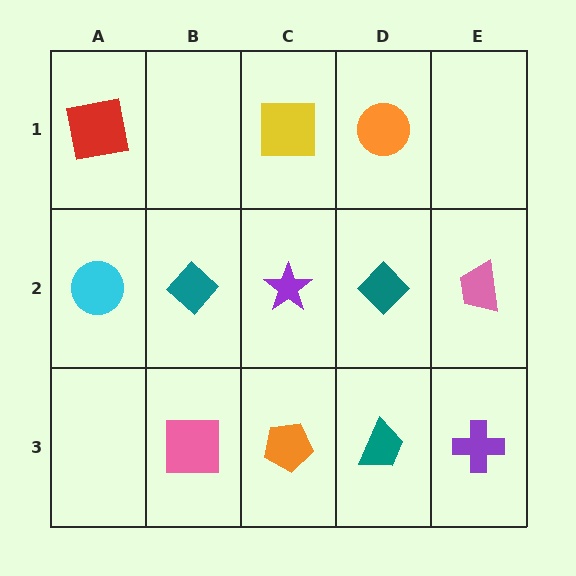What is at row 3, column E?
A purple cross.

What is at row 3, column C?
An orange pentagon.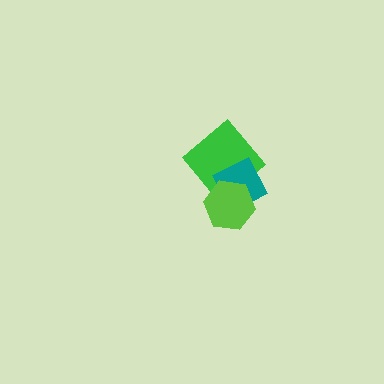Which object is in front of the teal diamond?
The lime hexagon is in front of the teal diamond.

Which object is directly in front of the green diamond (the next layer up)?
The teal diamond is directly in front of the green diamond.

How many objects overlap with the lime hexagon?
2 objects overlap with the lime hexagon.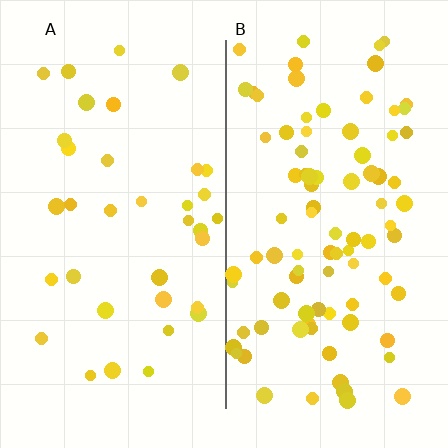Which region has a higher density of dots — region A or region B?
B (the right).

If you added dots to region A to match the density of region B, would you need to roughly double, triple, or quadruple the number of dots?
Approximately double.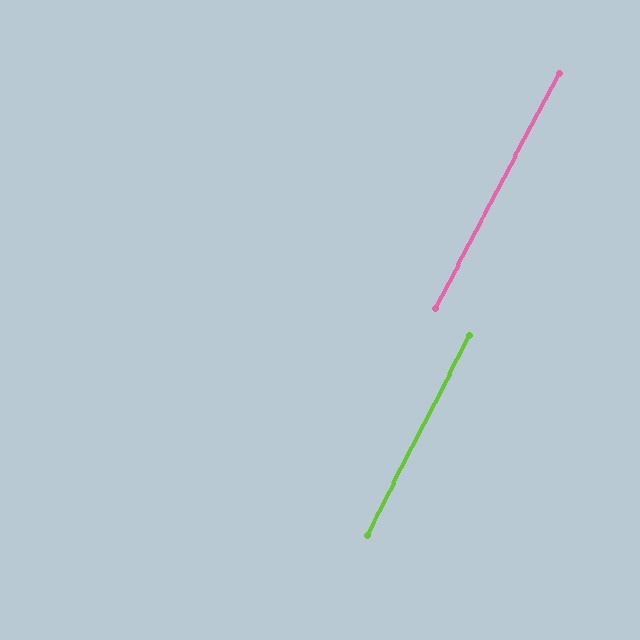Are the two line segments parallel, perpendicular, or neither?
Parallel — their directions differ by only 0.5°.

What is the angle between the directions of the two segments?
Approximately 0 degrees.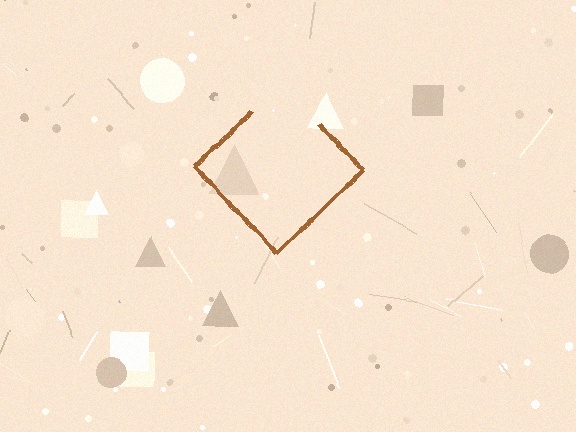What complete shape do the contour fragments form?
The contour fragments form a diamond.